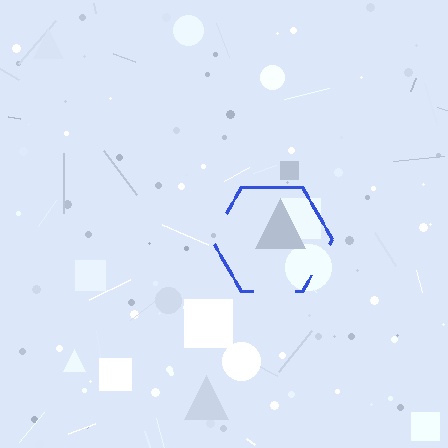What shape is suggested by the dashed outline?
The dashed outline suggests a hexagon.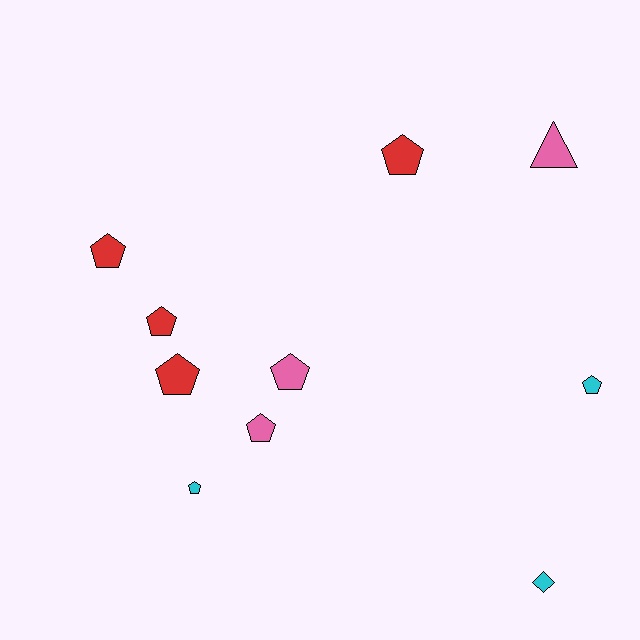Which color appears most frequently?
Red, with 4 objects.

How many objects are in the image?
There are 10 objects.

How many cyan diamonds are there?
There is 1 cyan diamond.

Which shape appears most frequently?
Pentagon, with 8 objects.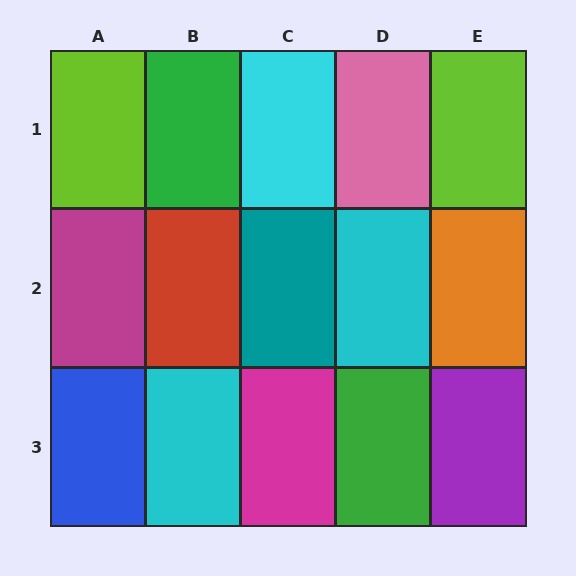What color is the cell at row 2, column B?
Red.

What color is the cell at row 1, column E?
Lime.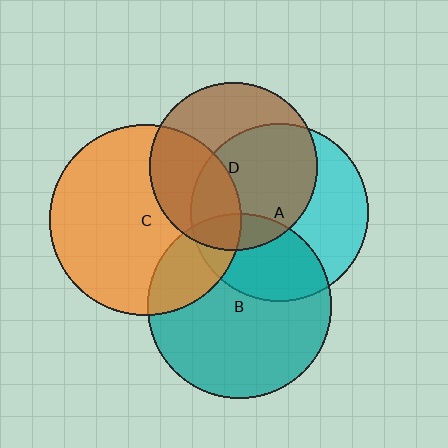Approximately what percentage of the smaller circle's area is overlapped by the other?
Approximately 35%.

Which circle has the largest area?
Circle C (orange).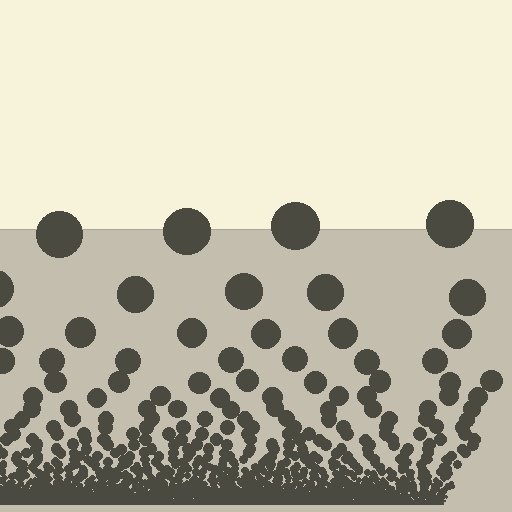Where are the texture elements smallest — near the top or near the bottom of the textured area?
Near the bottom.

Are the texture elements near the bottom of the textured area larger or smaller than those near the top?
Smaller. The gradient is inverted — elements near the bottom are smaller and denser.